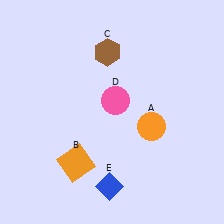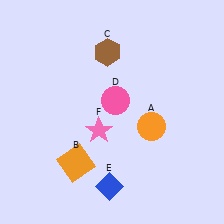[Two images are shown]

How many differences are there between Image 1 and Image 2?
There is 1 difference between the two images.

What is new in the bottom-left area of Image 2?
A pink star (F) was added in the bottom-left area of Image 2.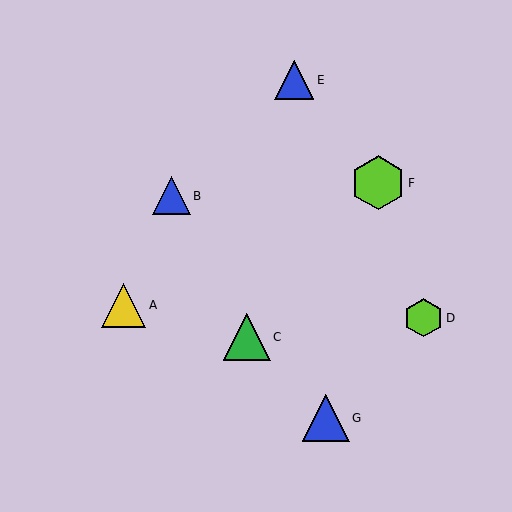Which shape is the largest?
The lime hexagon (labeled F) is the largest.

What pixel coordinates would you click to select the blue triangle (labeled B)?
Click at (171, 196) to select the blue triangle B.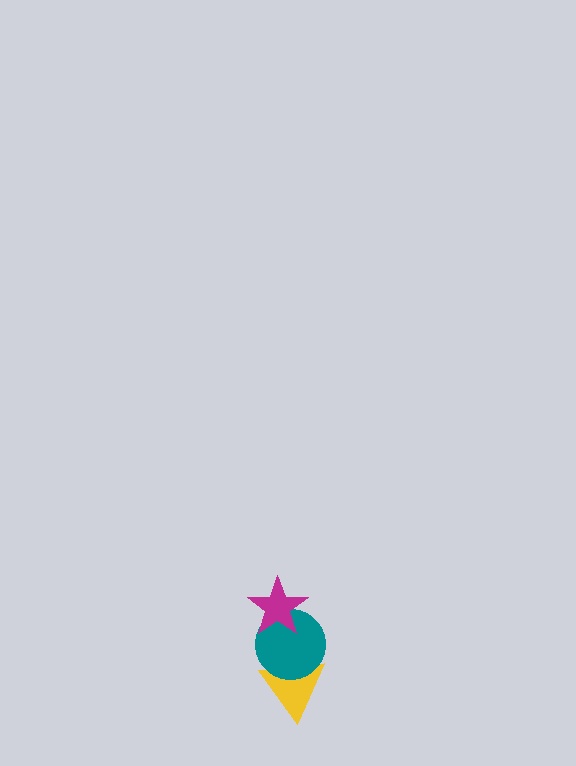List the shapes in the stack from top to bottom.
From top to bottom: the magenta star, the teal circle, the yellow triangle.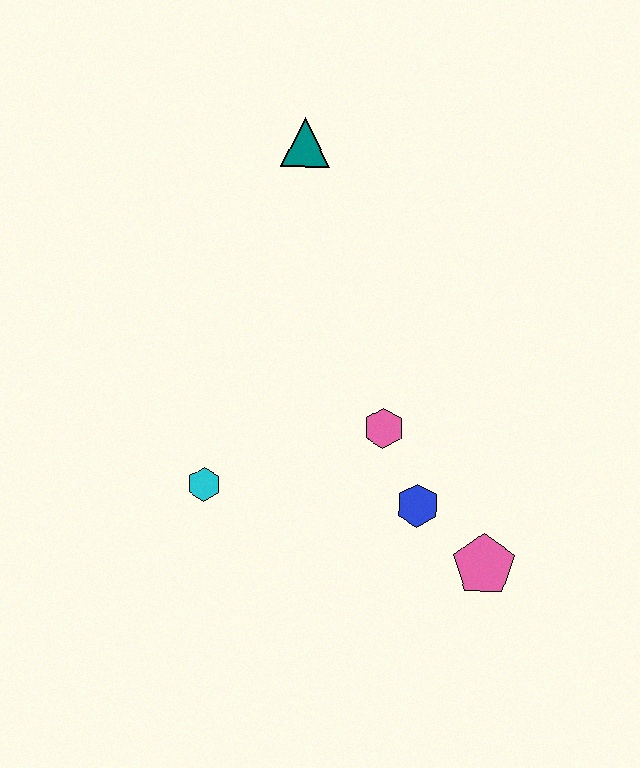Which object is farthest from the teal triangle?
The pink pentagon is farthest from the teal triangle.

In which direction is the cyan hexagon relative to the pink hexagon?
The cyan hexagon is to the left of the pink hexagon.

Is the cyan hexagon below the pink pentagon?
No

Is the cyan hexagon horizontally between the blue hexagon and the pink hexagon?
No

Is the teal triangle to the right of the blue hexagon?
No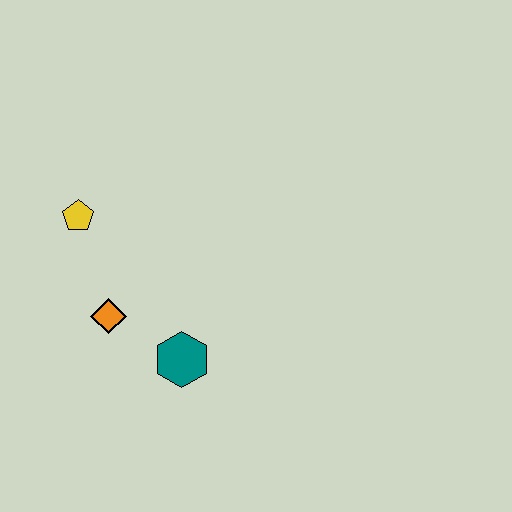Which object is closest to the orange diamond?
The teal hexagon is closest to the orange diamond.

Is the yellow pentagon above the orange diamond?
Yes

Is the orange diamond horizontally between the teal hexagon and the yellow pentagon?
Yes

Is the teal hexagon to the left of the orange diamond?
No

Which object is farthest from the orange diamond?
The yellow pentagon is farthest from the orange diamond.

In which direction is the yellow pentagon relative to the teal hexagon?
The yellow pentagon is above the teal hexagon.